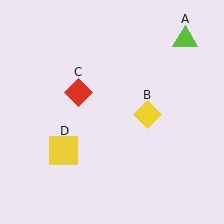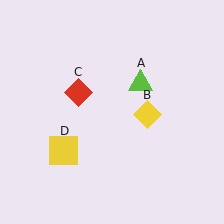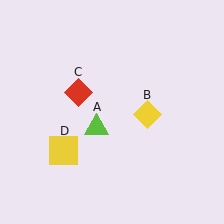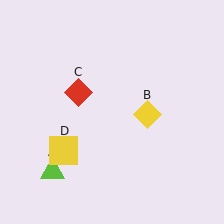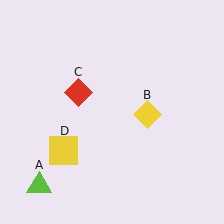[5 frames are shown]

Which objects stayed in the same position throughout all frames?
Yellow diamond (object B) and red diamond (object C) and yellow square (object D) remained stationary.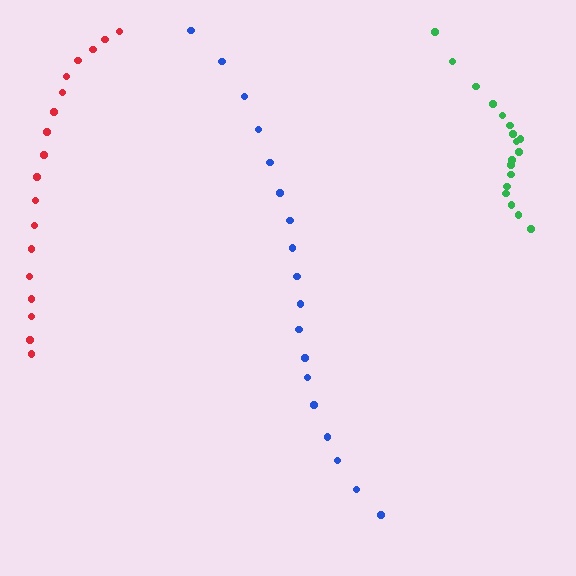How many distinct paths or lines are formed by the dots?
There are 3 distinct paths.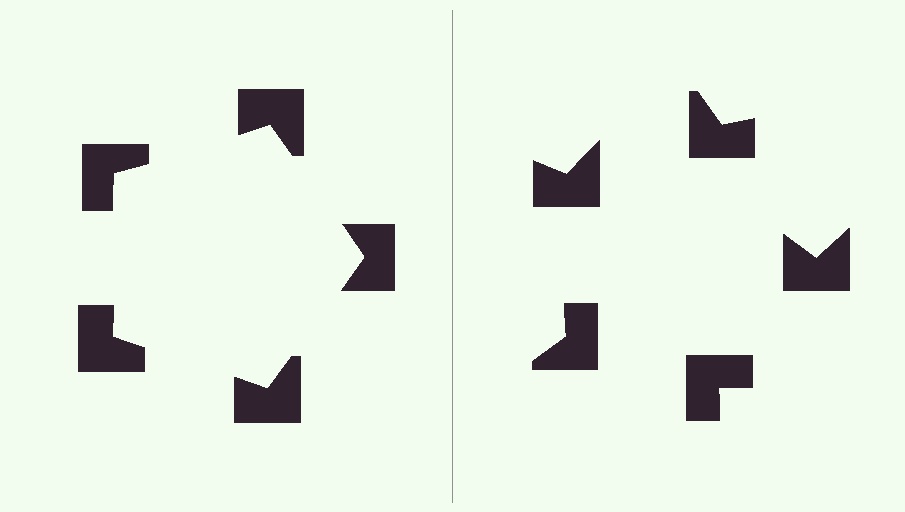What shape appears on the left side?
An illusory pentagon.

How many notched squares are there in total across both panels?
10 — 5 on each side.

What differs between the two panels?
The notched squares are positioned identically on both sides; only the wedge orientations differ. On the left they align to a pentagon; on the right they are misaligned.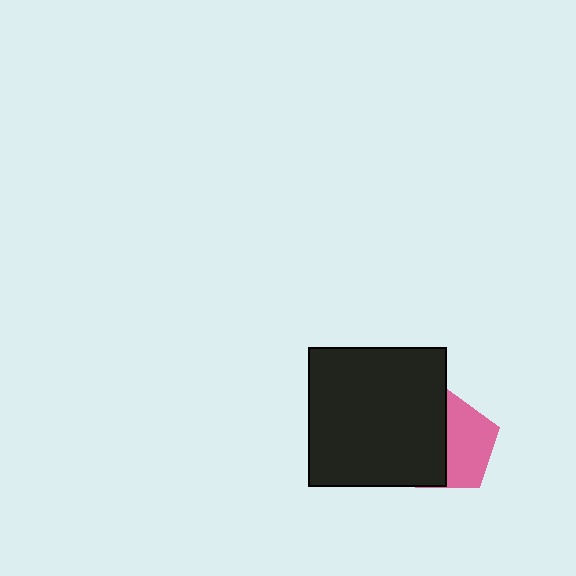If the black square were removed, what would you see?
You would see the complete pink pentagon.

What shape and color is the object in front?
The object in front is a black square.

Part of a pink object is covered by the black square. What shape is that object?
It is a pentagon.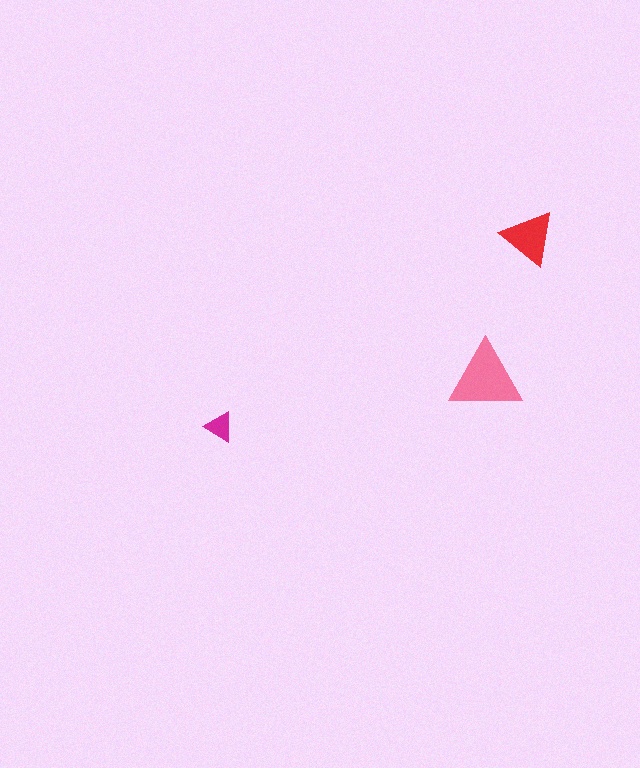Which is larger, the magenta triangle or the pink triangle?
The pink one.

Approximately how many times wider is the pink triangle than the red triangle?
About 1.5 times wider.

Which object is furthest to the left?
The magenta triangle is leftmost.